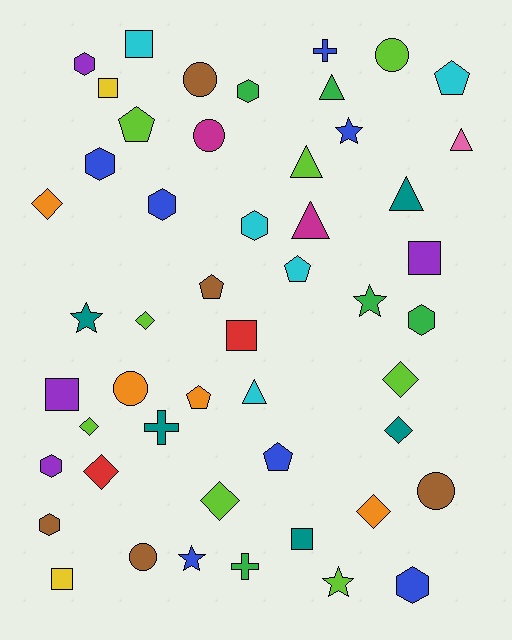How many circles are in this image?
There are 6 circles.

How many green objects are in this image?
There are 5 green objects.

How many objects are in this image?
There are 50 objects.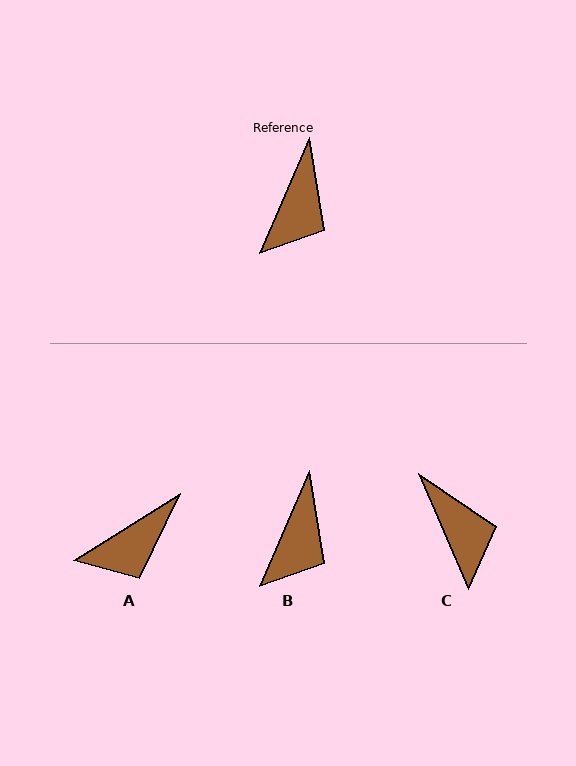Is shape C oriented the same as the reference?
No, it is off by about 46 degrees.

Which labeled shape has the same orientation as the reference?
B.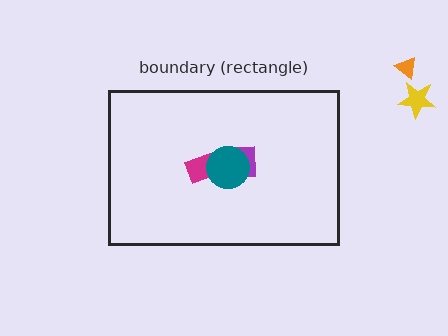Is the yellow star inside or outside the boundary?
Outside.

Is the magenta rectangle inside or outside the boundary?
Inside.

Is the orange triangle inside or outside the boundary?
Outside.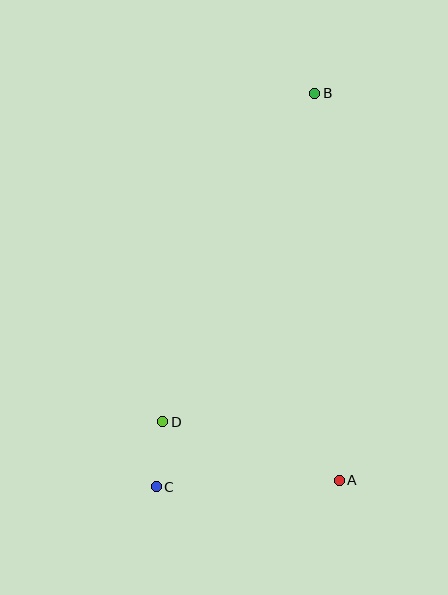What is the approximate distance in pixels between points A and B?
The distance between A and B is approximately 388 pixels.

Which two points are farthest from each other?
Points B and C are farthest from each other.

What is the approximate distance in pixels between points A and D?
The distance between A and D is approximately 186 pixels.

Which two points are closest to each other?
Points C and D are closest to each other.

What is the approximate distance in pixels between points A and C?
The distance between A and C is approximately 183 pixels.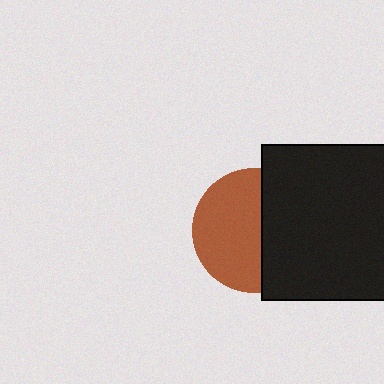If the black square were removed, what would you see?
You would see the complete brown circle.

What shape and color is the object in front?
The object in front is a black square.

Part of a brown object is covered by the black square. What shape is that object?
It is a circle.